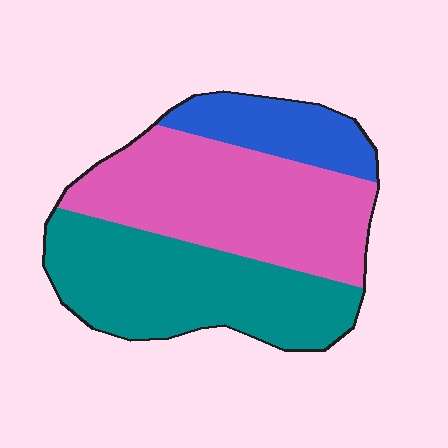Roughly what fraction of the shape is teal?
Teal covers roughly 40% of the shape.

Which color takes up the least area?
Blue, at roughly 15%.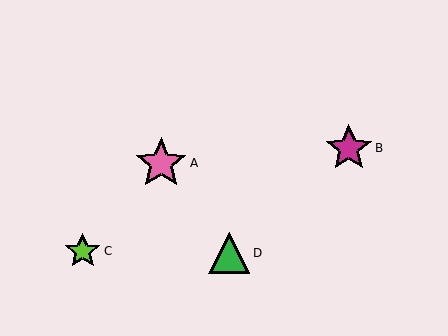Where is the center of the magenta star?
The center of the magenta star is at (349, 148).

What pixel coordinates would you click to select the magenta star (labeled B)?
Click at (349, 148) to select the magenta star B.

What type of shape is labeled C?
Shape C is a lime star.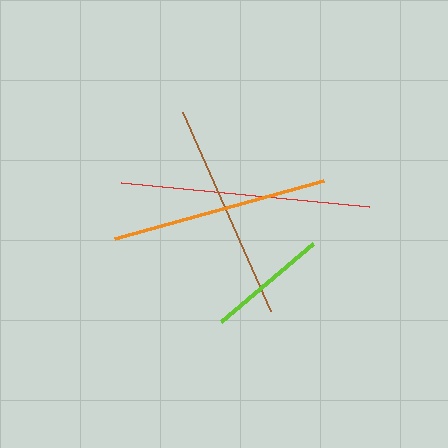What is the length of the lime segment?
The lime segment is approximately 120 pixels long.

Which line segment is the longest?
The red line is the longest at approximately 248 pixels.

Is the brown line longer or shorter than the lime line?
The brown line is longer than the lime line.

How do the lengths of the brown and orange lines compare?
The brown and orange lines are approximately the same length.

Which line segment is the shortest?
The lime line is the shortest at approximately 120 pixels.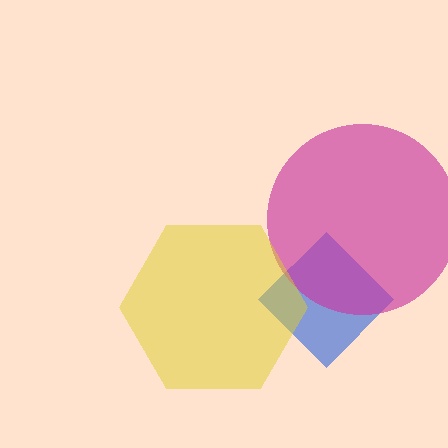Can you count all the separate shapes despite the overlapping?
Yes, there are 3 separate shapes.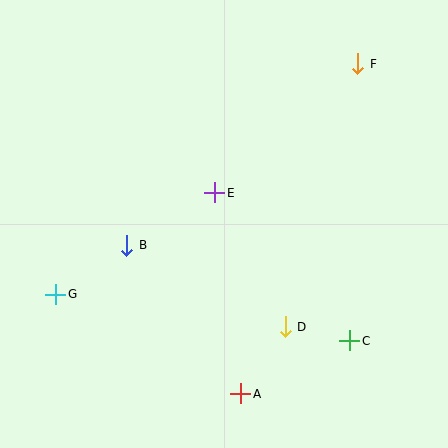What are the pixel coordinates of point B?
Point B is at (127, 245).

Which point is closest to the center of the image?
Point E at (215, 193) is closest to the center.